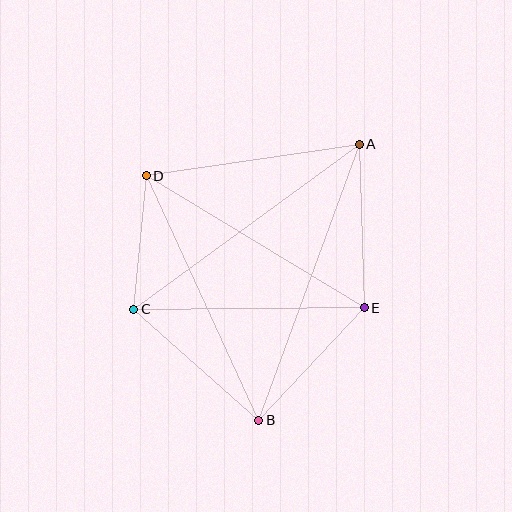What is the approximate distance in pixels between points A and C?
The distance between A and C is approximately 280 pixels.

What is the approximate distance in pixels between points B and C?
The distance between B and C is approximately 167 pixels.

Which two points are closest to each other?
Points C and D are closest to each other.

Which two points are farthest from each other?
Points A and B are farthest from each other.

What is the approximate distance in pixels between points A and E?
The distance between A and E is approximately 164 pixels.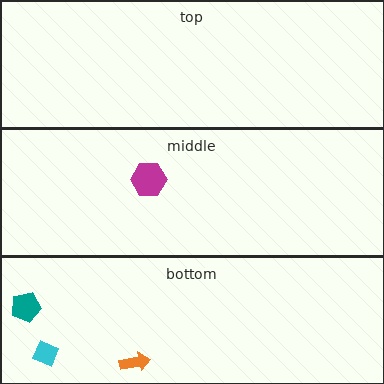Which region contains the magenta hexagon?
The middle region.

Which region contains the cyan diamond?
The bottom region.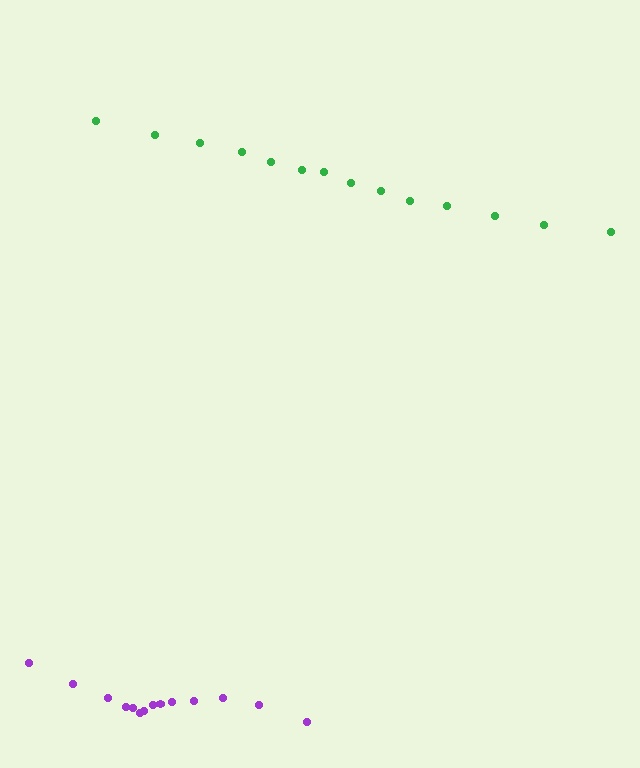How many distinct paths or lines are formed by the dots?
There are 2 distinct paths.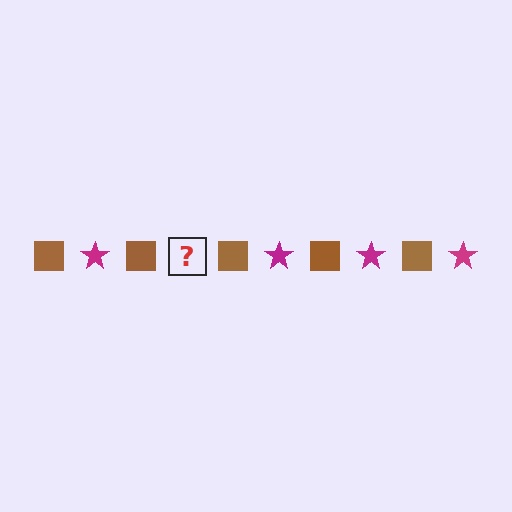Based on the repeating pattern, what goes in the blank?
The blank should be a magenta star.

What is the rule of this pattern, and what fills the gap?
The rule is that the pattern alternates between brown square and magenta star. The gap should be filled with a magenta star.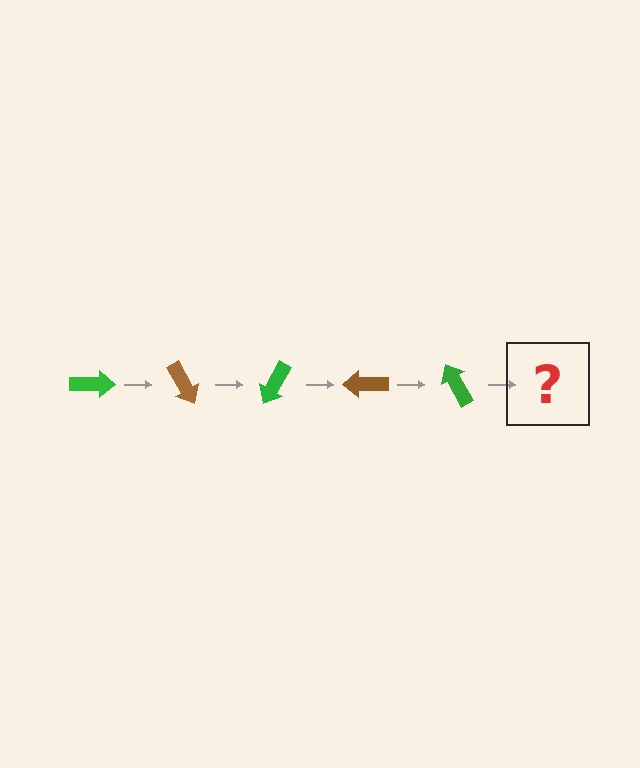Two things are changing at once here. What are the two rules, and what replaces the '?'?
The two rules are that it rotates 60 degrees each step and the color cycles through green and brown. The '?' should be a brown arrow, rotated 300 degrees from the start.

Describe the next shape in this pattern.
It should be a brown arrow, rotated 300 degrees from the start.